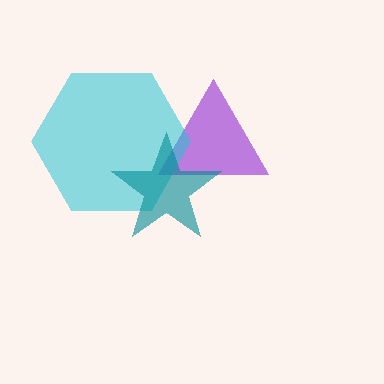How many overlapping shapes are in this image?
There are 3 overlapping shapes in the image.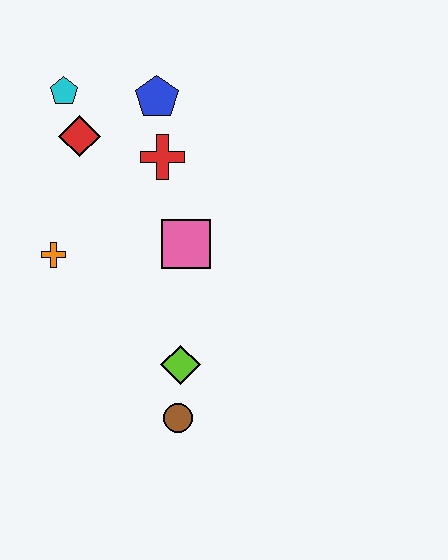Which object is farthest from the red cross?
The brown circle is farthest from the red cross.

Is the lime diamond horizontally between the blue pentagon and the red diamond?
No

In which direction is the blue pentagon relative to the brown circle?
The blue pentagon is above the brown circle.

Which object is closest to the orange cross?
The red diamond is closest to the orange cross.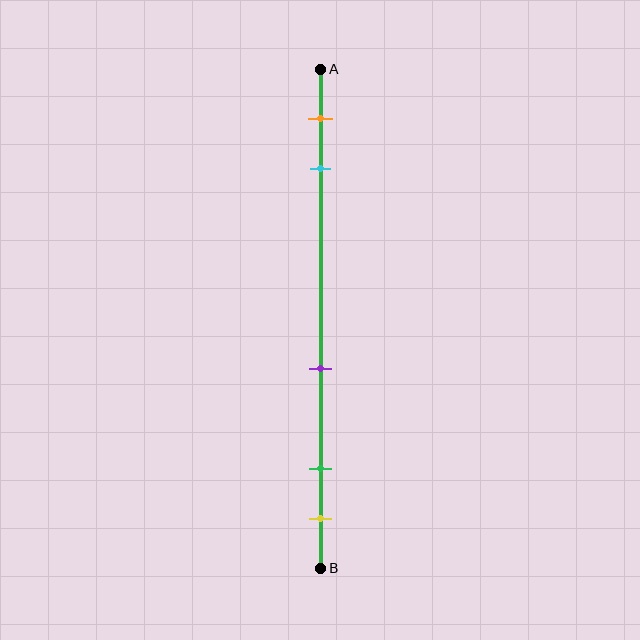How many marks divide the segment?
There are 5 marks dividing the segment.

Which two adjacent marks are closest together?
The green and yellow marks are the closest adjacent pair.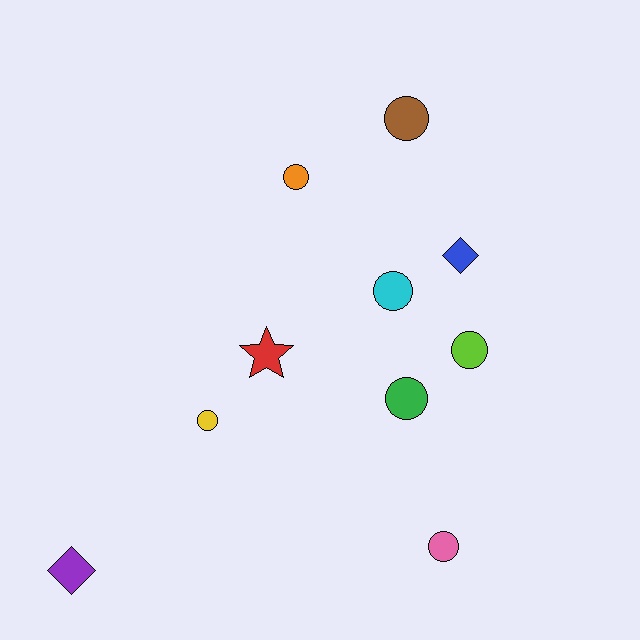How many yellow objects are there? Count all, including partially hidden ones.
There is 1 yellow object.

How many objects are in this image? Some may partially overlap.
There are 10 objects.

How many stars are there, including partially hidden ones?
There is 1 star.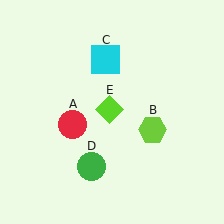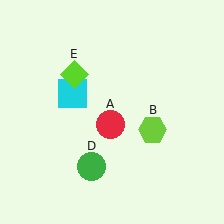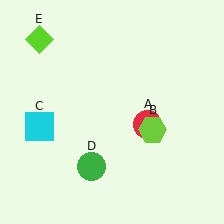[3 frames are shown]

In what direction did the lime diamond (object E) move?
The lime diamond (object E) moved up and to the left.